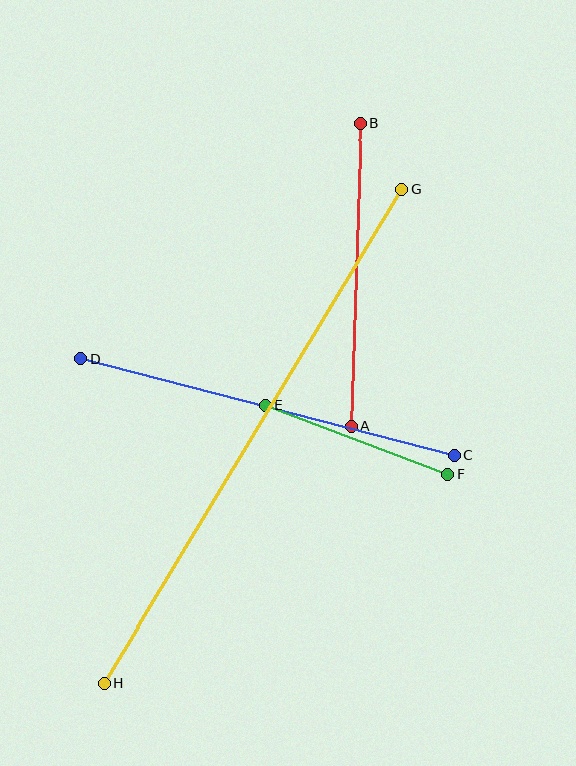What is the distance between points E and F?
The distance is approximately 195 pixels.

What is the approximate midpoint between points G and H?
The midpoint is at approximately (253, 436) pixels.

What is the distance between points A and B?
The distance is approximately 303 pixels.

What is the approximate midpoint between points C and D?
The midpoint is at approximately (267, 407) pixels.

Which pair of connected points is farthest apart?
Points G and H are farthest apart.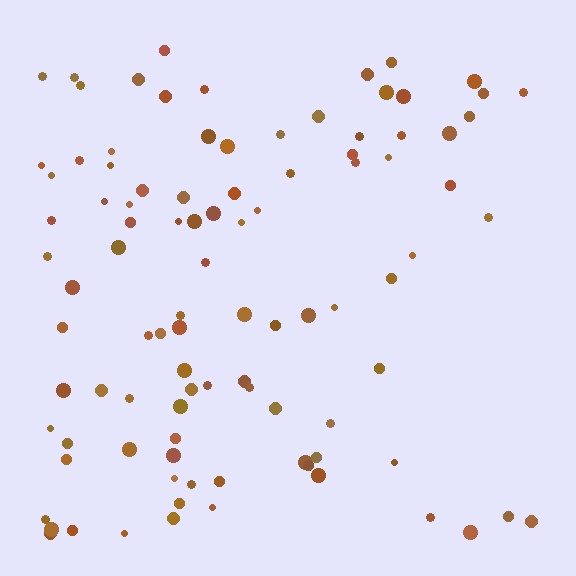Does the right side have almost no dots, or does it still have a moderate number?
Still a moderate number, just noticeably fewer than the left.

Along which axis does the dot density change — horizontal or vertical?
Horizontal.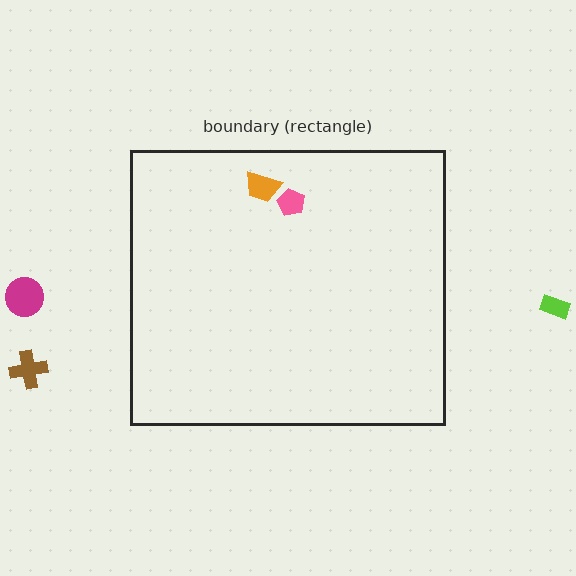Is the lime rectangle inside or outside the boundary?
Outside.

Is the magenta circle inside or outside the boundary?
Outside.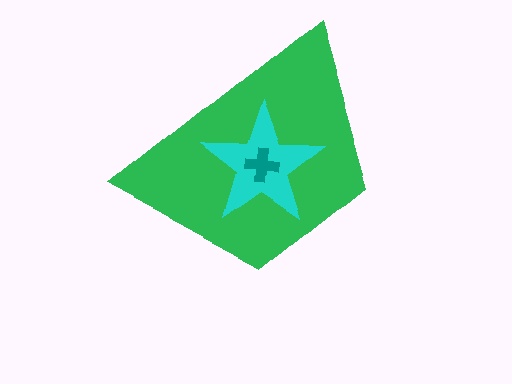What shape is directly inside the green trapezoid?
The cyan star.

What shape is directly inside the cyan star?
The teal cross.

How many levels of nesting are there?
3.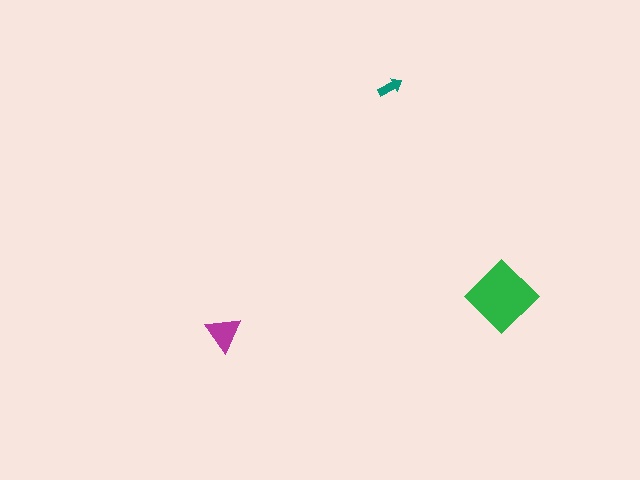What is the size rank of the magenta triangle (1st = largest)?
2nd.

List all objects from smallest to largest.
The teal arrow, the magenta triangle, the green diamond.